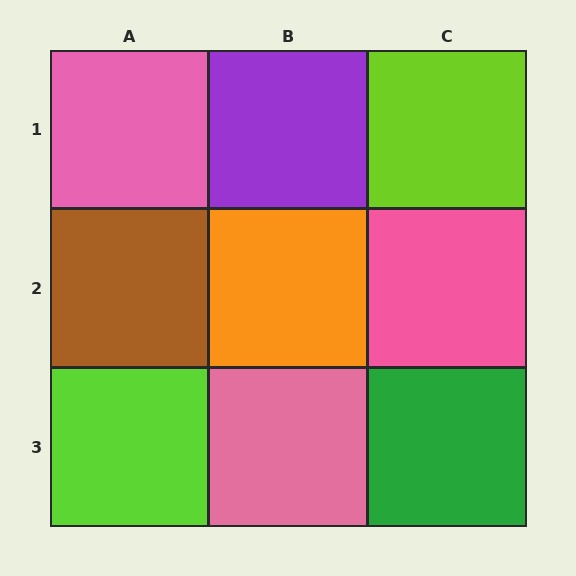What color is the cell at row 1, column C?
Lime.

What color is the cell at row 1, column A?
Pink.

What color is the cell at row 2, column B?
Orange.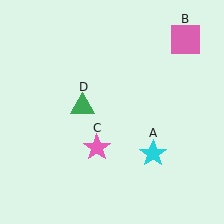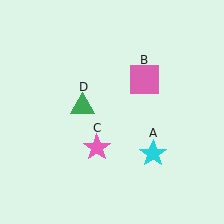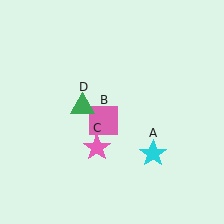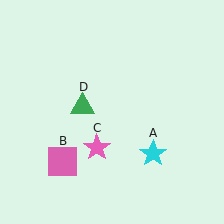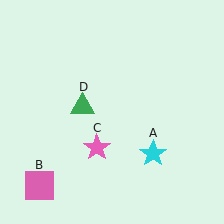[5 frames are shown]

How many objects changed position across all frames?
1 object changed position: pink square (object B).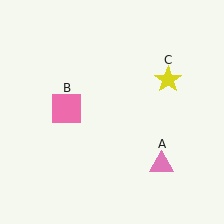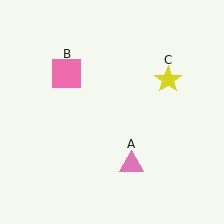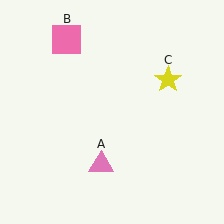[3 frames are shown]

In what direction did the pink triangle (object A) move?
The pink triangle (object A) moved left.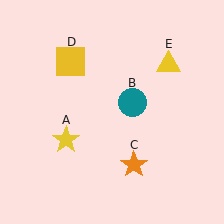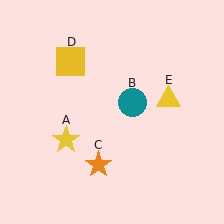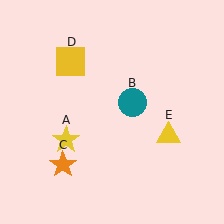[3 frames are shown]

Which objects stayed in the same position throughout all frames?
Yellow star (object A) and teal circle (object B) and yellow square (object D) remained stationary.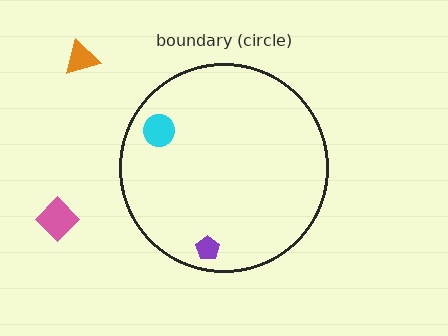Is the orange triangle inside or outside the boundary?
Outside.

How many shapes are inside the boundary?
2 inside, 2 outside.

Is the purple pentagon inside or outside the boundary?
Inside.